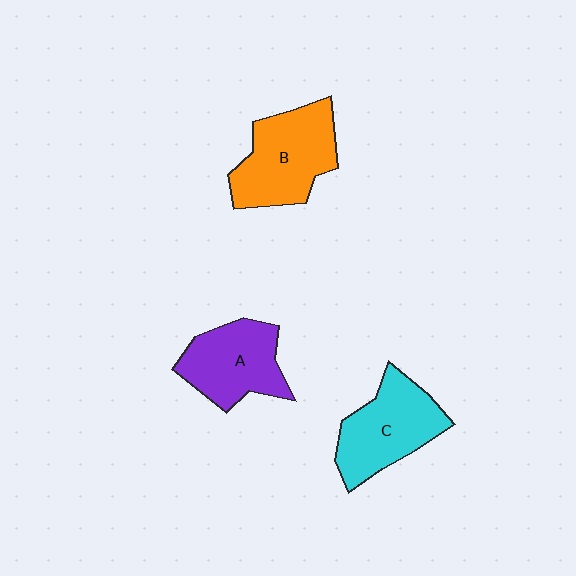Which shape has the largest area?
Shape B (orange).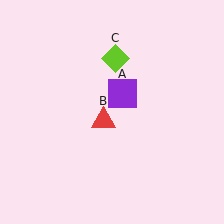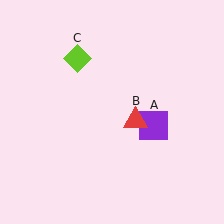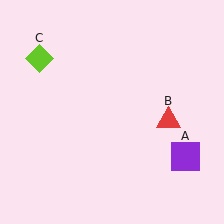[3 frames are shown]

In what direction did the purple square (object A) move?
The purple square (object A) moved down and to the right.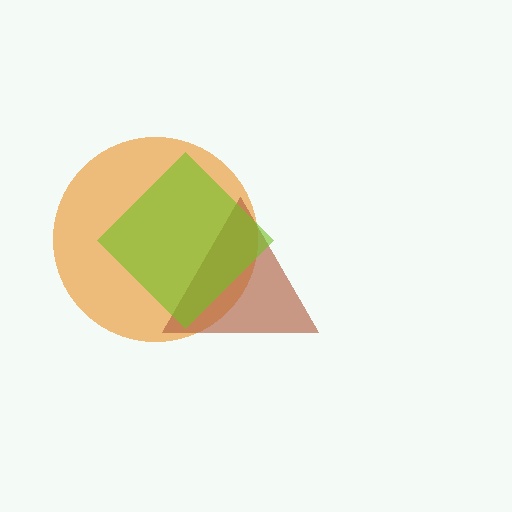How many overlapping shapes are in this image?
There are 3 overlapping shapes in the image.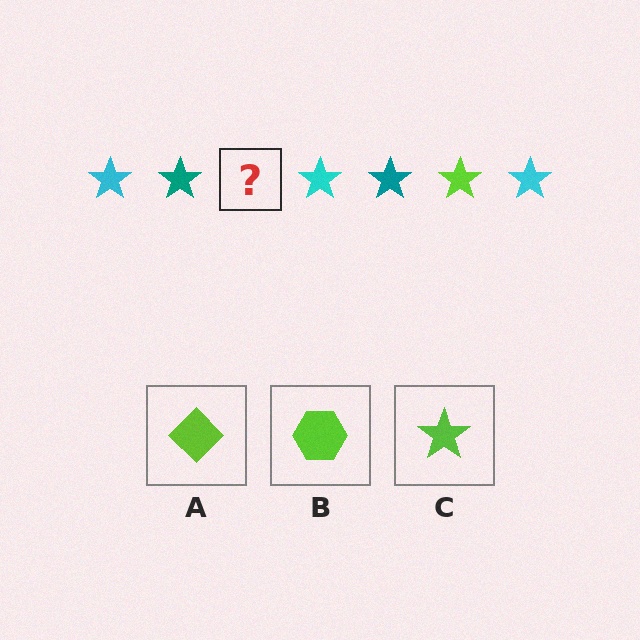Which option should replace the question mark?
Option C.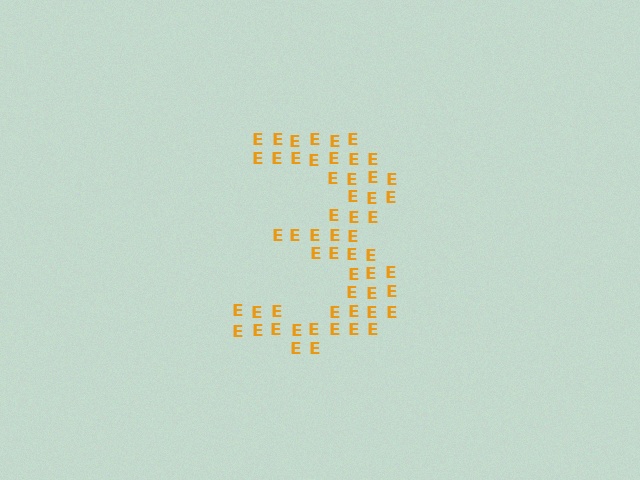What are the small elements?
The small elements are letter E's.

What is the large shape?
The large shape is the digit 3.